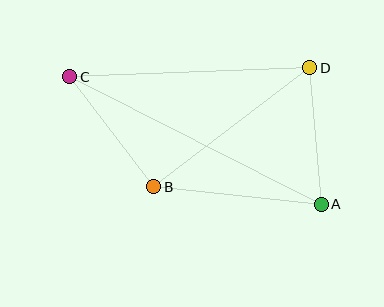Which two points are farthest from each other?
Points A and C are farthest from each other.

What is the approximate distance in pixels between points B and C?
The distance between B and C is approximately 138 pixels.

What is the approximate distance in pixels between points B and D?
The distance between B and D is approximately 196 pixels.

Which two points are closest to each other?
Points A and D are closest to each other.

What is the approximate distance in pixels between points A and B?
The distance between A and B is approximately 168 pixels.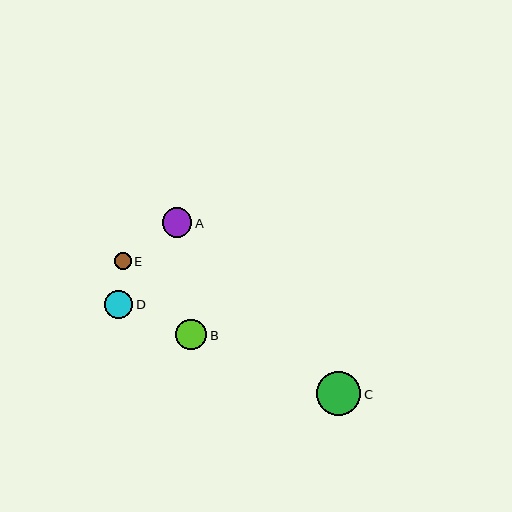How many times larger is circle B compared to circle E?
Circle B is approximately 1.8 times the size of circle E.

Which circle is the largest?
Circle C is the largest with a size of approximately 44 pixels.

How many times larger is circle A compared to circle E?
Circle A is approximately 1.8 times the size of circle E.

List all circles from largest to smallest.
From largest to smallest: C, B, A, D, E.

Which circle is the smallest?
Circle E is the smallest with a size of approximately 17 pixels.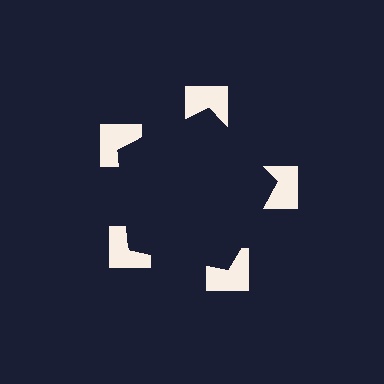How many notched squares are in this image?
There are 5 — one at each vertex of the illusory pentagon.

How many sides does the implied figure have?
5 sides.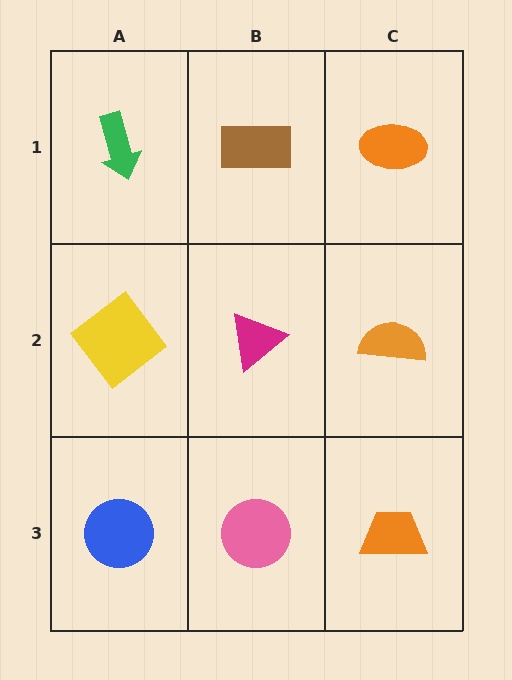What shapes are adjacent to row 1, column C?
An orange semicircle (row 2, column C), a brown rectangle (row 1, column B).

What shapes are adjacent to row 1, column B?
A magenta triangle (row 2, column B), a green arrow (row 1, column A), an orange ellipse (row 1, column C).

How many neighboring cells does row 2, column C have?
3.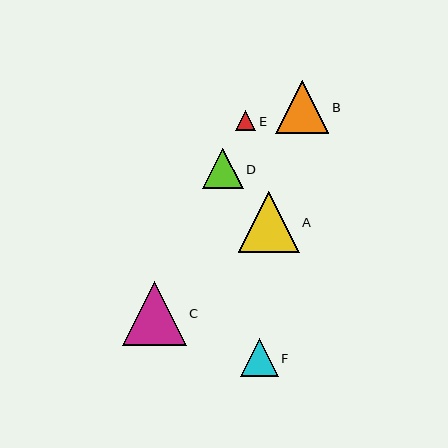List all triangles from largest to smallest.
From largest to smallest: C, A, B, D, F, E.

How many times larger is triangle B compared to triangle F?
Triangle B is approximately 1.4 times the size of triangle F.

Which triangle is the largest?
Triangle C is the largest with a size of approximately 64 pixels.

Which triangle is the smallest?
Triangle E is the smallest with a size of approximately 21 pixels.